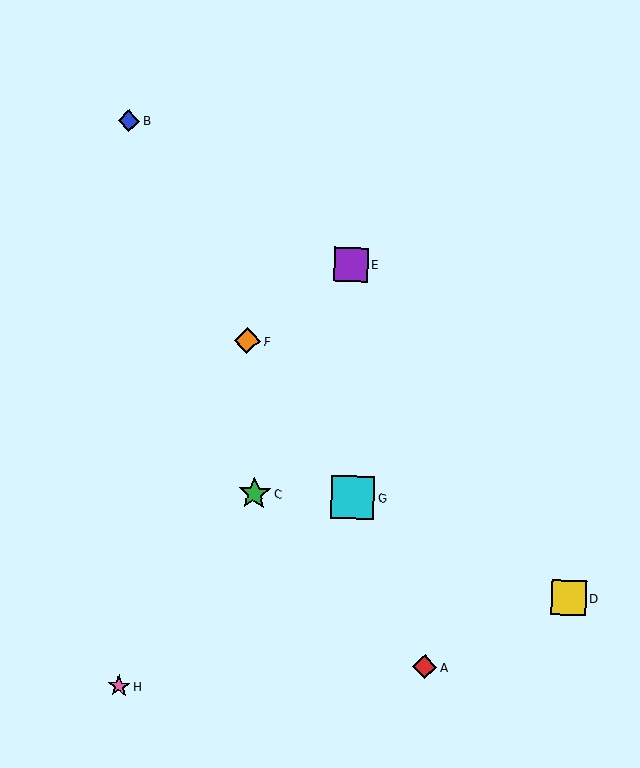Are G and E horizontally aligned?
No, G is at y≈497 and E is at y≈264.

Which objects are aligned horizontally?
Objects C, G are aligned horizontally.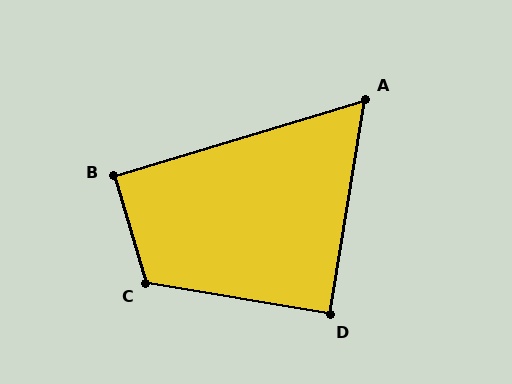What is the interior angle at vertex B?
Approximately 90 degrees (approximately right).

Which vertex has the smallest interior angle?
A, at approximately 64 degrees.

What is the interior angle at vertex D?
Approximately 90 degrees (approximately right).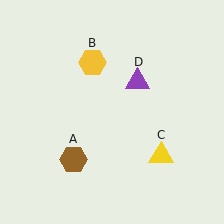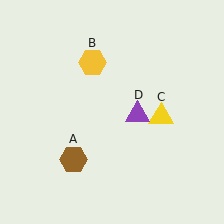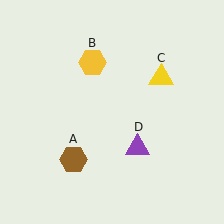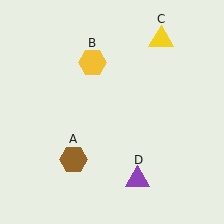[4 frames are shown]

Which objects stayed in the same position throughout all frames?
Brown hexagon (object A) and yellow hexagon (object B) remained stationary.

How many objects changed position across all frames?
2 objects changed position: yellow triangle (object C), purple triangle (object D).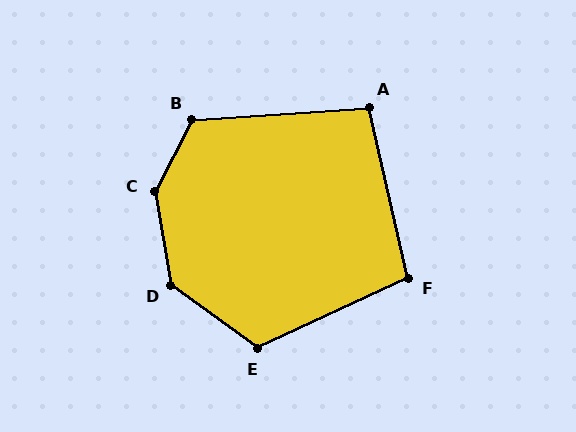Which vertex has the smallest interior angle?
A, at approximately 99 degrees.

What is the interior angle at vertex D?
Approximately 136 degrees (obtuse).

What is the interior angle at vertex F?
Approximately 102 degrees (obtuse).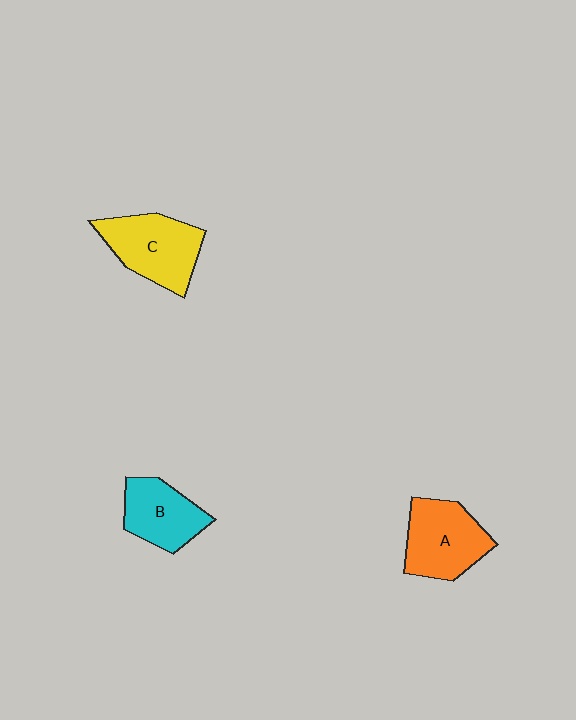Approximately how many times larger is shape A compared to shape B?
Approximately 1.2 times.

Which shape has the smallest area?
Shape B (cyan).